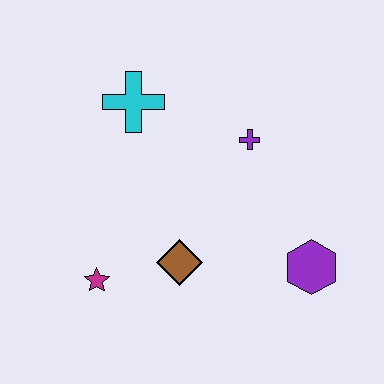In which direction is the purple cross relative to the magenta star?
The purple cross is to the right of the magenta star.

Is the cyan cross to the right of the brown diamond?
No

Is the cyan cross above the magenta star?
Yes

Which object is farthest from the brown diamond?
The cyan cross is farthest from the brown diamond.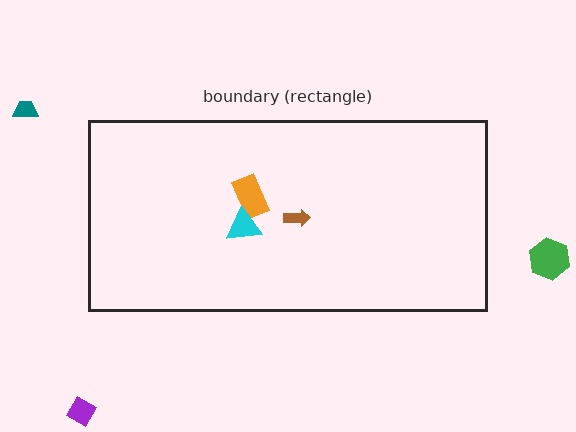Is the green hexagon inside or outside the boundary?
Outside.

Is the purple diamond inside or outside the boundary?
Outside.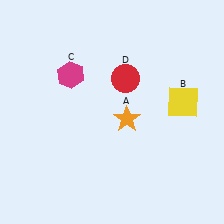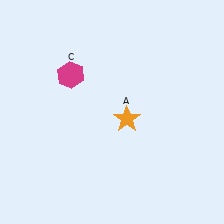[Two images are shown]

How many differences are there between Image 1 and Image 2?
There are 2 differences between the two images.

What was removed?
The red circle (D), the yellow square (B) were removed in Image 2.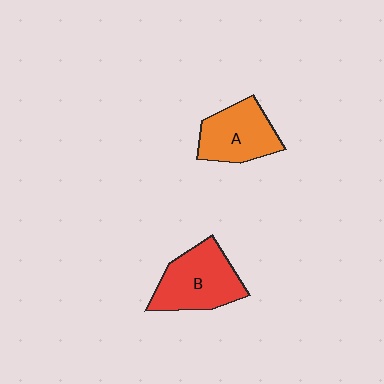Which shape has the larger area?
Shape B (red).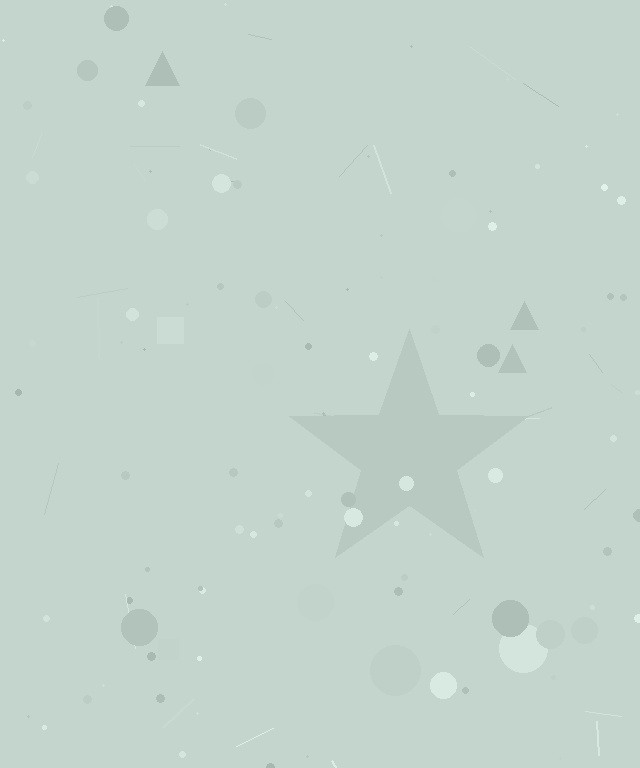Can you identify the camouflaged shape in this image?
The camouflaged shape is a star.